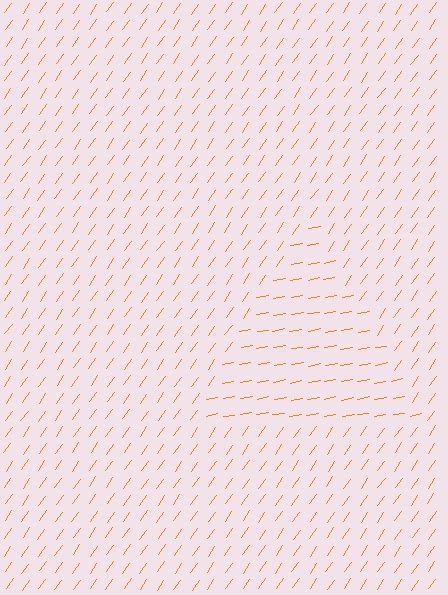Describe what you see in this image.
The image is filled with small orange line segments. A triangle region in the image has lines oriented differently from the surrounding lines, creating a visible texture boundary.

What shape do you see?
I see a triangle.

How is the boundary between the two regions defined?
The boundary is defined purely by a change in line orientation (approximately 45 degrees difference). All lines are the same color and thickness.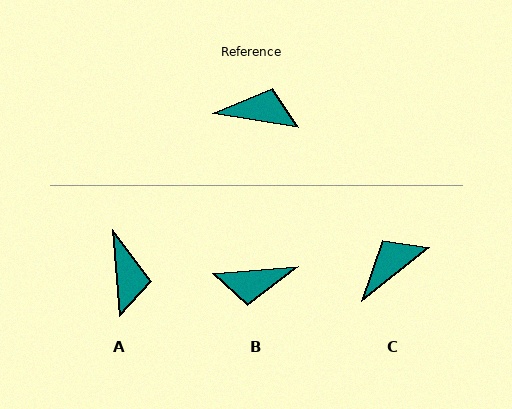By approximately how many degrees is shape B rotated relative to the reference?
Approximately 166 degrees clockwise.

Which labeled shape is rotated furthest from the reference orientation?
B, about 166 degrees away.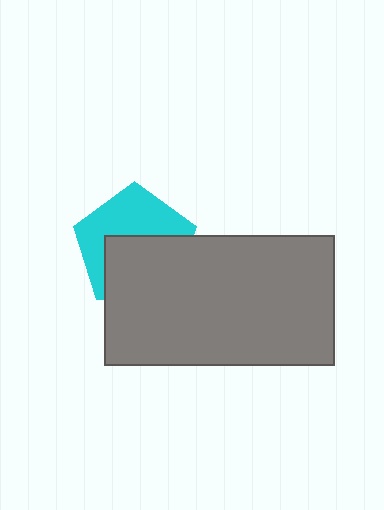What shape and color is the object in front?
The object in front is a gray rectangle.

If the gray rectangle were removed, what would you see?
You would see the complete cyan pentagon.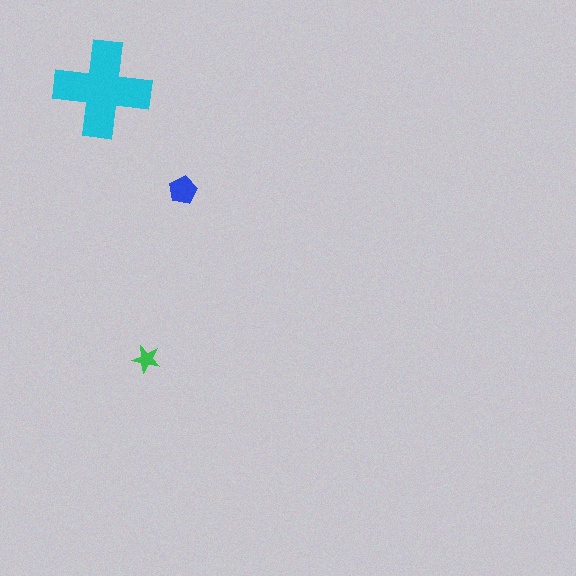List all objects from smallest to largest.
The green star, the blue pentagon, the cyan cross.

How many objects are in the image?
There are 3 objects in the image.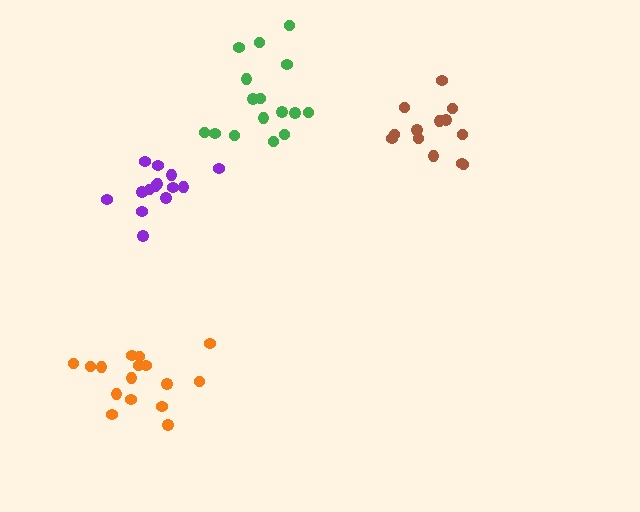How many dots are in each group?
Group 1: 13 dots, Group 2: 16 dots, Group 3: 14 dots, Group 4: 16 dots (59 total).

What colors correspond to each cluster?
The clusters are colored: brown, green, purple, orange.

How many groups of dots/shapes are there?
There are 4 groups.